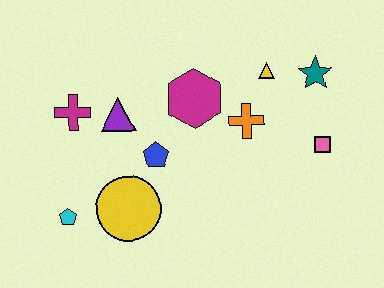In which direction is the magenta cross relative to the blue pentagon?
The magenta cross is to the left of the blue pentagon.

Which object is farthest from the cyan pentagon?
The teal star is farthest from the cyan pentagon.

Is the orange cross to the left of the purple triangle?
No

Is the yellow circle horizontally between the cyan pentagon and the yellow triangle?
Yes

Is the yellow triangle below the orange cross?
No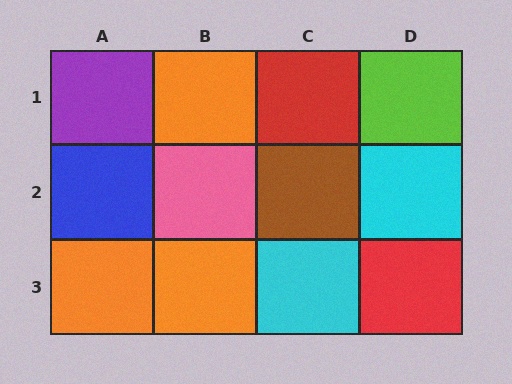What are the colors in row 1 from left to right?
Purple, orange, red, lime.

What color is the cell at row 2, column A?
Blue.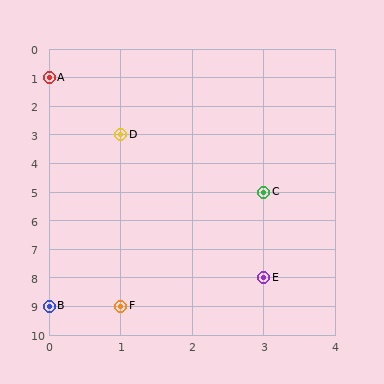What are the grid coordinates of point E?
Point E is at grid coordinates (3, 8).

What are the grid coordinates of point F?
Point F is at grid coordinates (1, 9).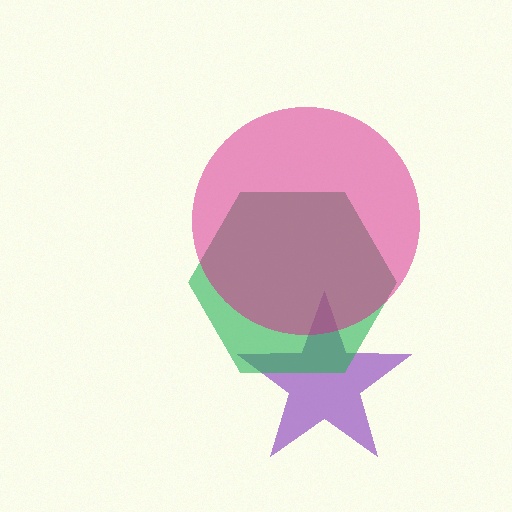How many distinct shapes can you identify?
There are 3 distinct shapes: a purple star, a green hexagon, a magenta circle.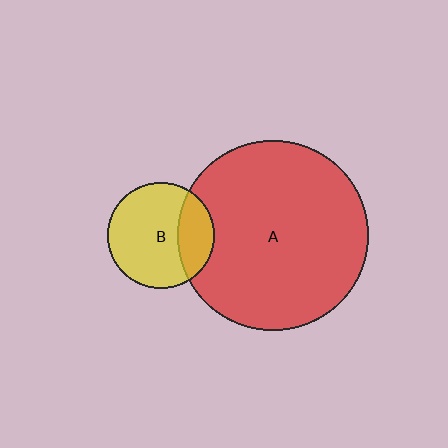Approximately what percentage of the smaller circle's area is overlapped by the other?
Approximately 25%.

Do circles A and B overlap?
Yes.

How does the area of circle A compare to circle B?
Approximately 3.2 times.